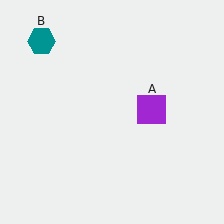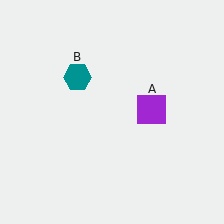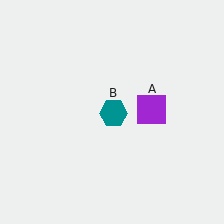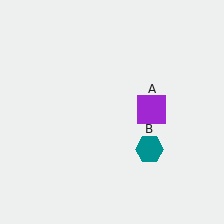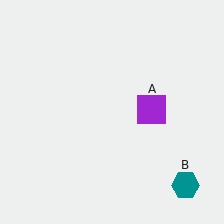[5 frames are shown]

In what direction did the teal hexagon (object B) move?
The teal hexagon (object B) moved down and to the right.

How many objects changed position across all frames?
1 object changed position: teal hexagon (object B).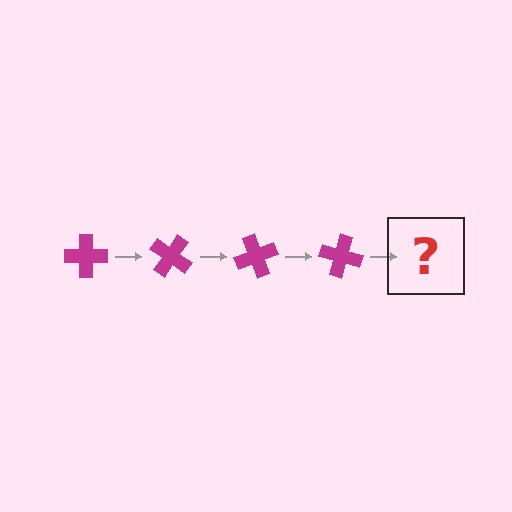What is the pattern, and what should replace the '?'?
The pattern is that the cross rotates 35 degrees each step. The '?' should be a magenta cross rotated 140 degrees.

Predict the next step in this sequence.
The next step is a magenta cross rotated 140 degrees.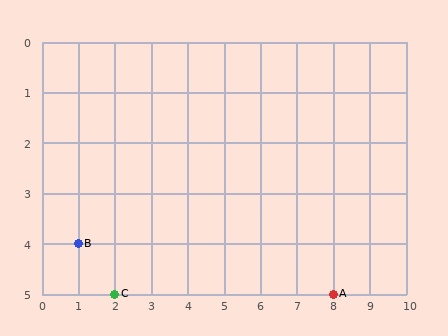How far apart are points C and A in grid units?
Points C and A are 6 columns apart.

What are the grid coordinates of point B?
Point B is at grid coordinates (1, 4).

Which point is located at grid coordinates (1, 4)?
Point B is at (1, 4).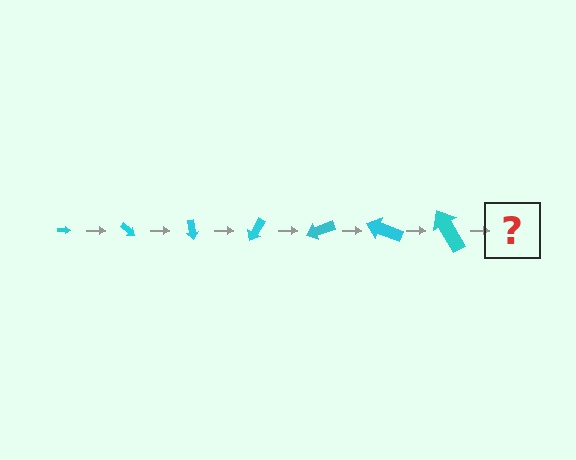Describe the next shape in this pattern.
It should be an arrow, larger than the previous one and rotated 280 degrees from the start.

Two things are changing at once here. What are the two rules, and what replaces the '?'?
The two rules are that the arrow grows larger each step and it rotates 40 degrees each step. The '?' should be an arrow, larger than the previous one and rotated 280 degrees from the start.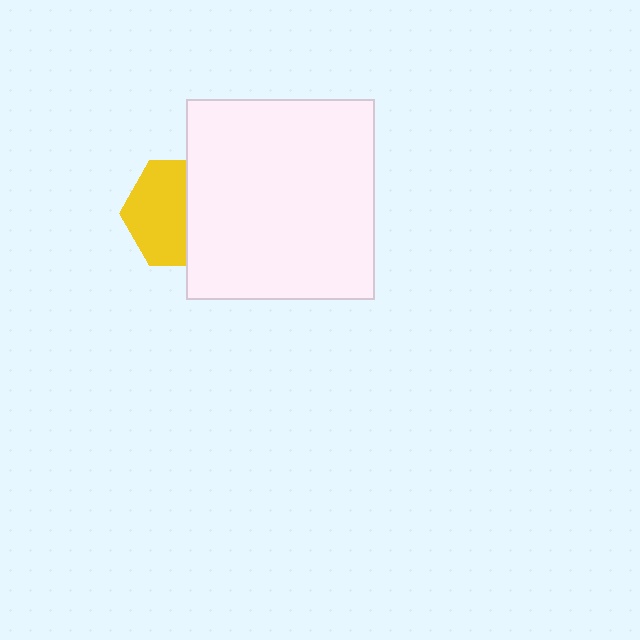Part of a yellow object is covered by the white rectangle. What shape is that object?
It is a hexagon.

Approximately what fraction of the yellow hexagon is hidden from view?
Roughly 44% of the yellow hexagon is hidden behind the white rectangle.